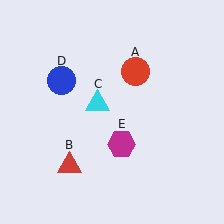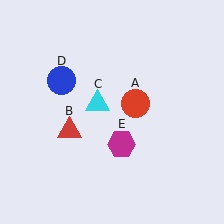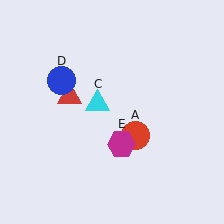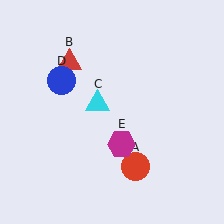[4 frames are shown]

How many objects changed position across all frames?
2 objects changed position: red circle (object A), red triangle (object B).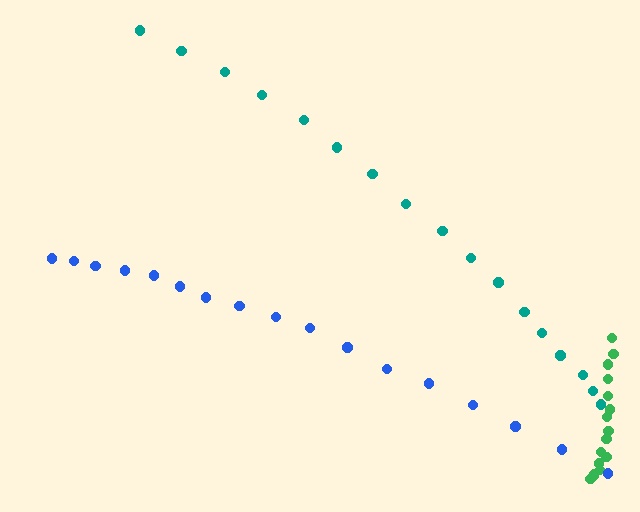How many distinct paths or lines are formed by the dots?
There are 3 distinct paths.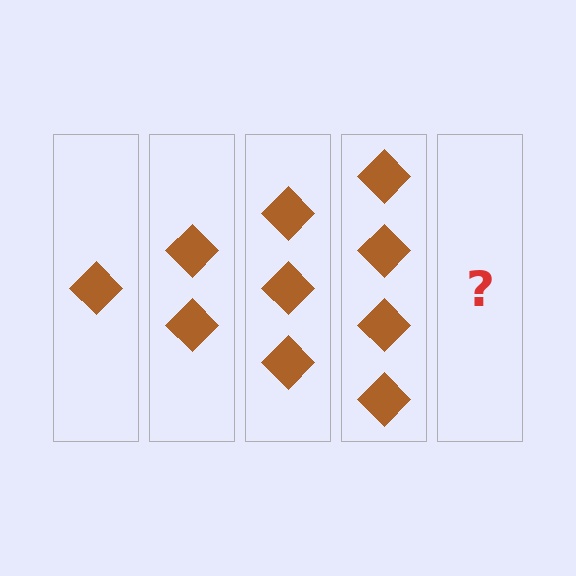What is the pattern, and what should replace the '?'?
The pattern is that each step adds one more diamond. The '?' should be 5 diamonds.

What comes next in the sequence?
The next element should be 5 diamonds.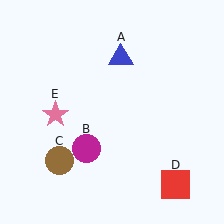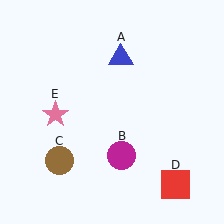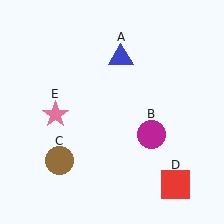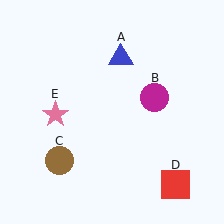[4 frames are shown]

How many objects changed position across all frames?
1 object changed position: magenta circle (object B).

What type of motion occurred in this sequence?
The magenta circle (object B) rotated counterclockwise around the center of the scene.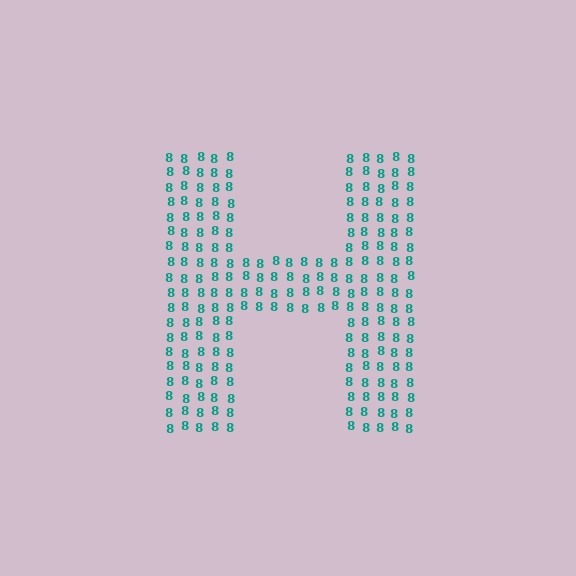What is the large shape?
The large shape is the letter H.